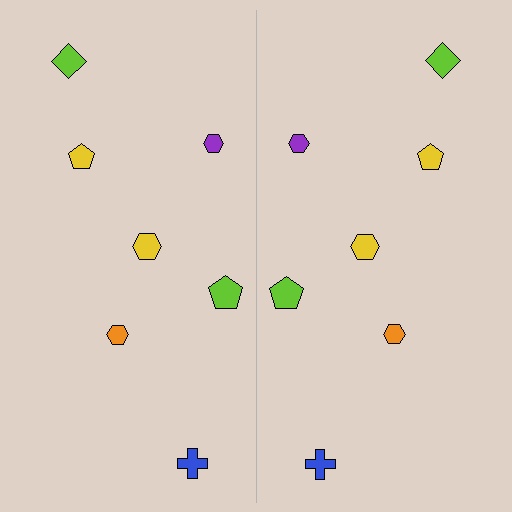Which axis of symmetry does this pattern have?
The pattern has a vertical axis of symmetry running through the center of the image.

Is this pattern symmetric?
Yes, this pattern has bilateral (reflection) symmetry.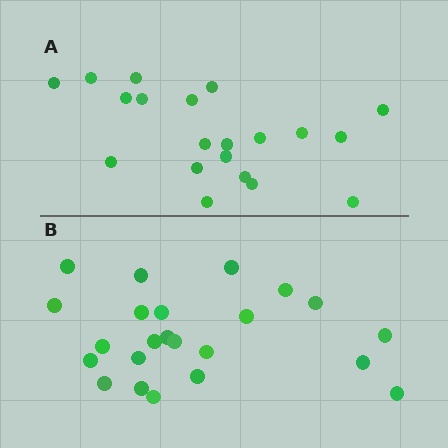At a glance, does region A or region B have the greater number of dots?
Region B (the bottom region) has more dots.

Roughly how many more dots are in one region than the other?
Region B has just a few more — roughly 2 or 3 more dots than region A.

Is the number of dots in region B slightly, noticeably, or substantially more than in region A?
Region B has only slightly more — the two regions are fairly close. The ratio is roughly 1.1 to 1.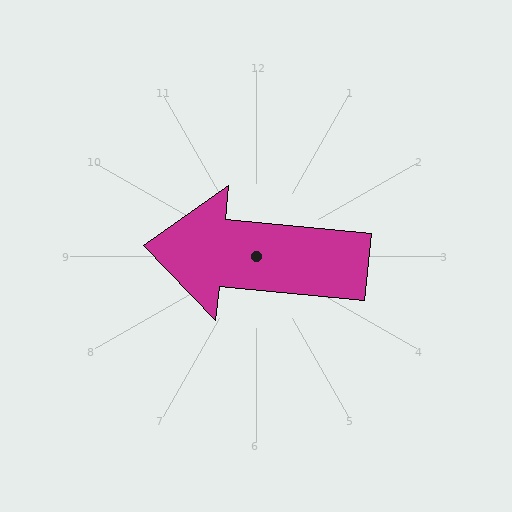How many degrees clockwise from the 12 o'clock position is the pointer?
Approximately 276 degrees.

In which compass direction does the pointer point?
West.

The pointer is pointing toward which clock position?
Roughly 9 o'clock.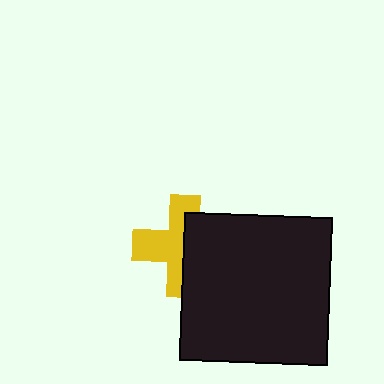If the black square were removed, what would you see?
You would see the complete yellow cross.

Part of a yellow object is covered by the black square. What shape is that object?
It is a cross.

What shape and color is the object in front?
The object in front is a black square.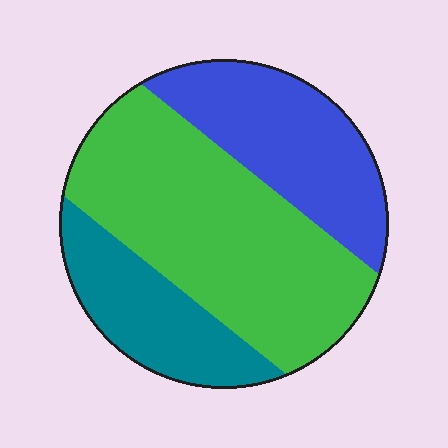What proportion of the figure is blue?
Blue takes up about one quarter (1/4) of the figure.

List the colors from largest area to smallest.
From largest to smallest: green, blue, teal.